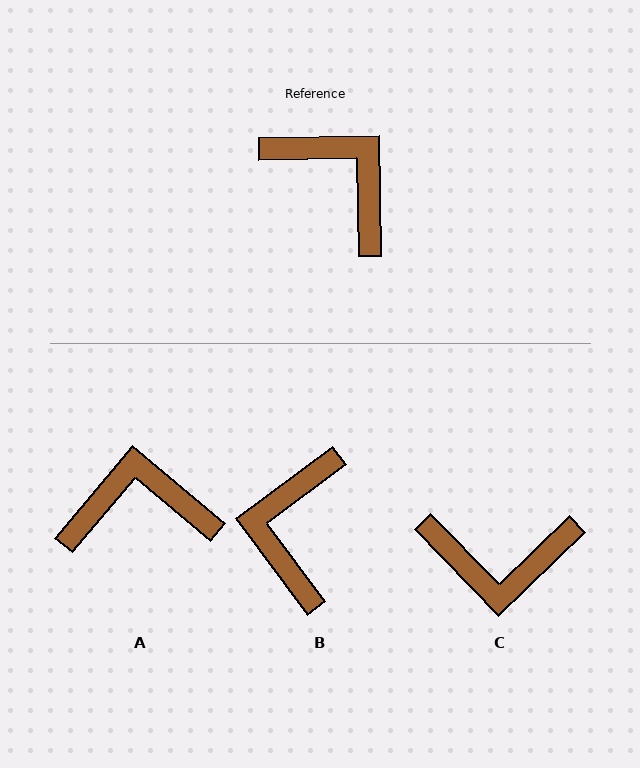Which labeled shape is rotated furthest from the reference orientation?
C, about 137 degrees away.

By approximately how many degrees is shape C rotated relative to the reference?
Approximately 137 degrees clockwise.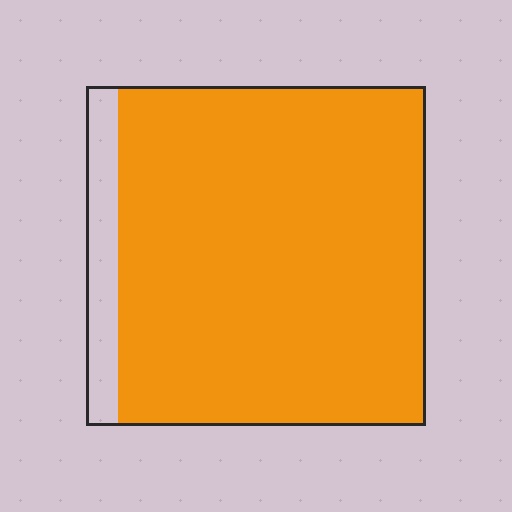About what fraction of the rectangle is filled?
About nine tenths (9/10).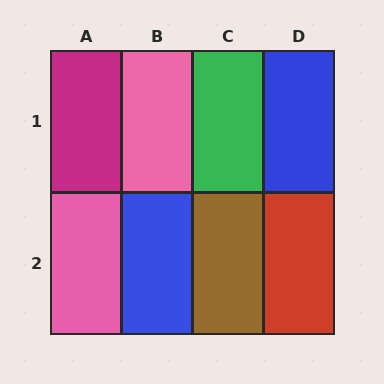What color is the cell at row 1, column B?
Pink.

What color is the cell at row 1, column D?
Blue.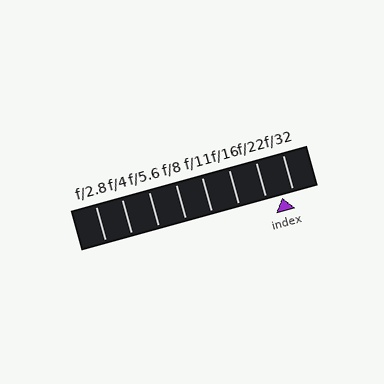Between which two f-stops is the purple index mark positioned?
The index mark is between f/22 and f/32.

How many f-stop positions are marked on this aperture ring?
There are 8 f-stop positions marked.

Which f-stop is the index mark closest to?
The index mark is closest to f/32.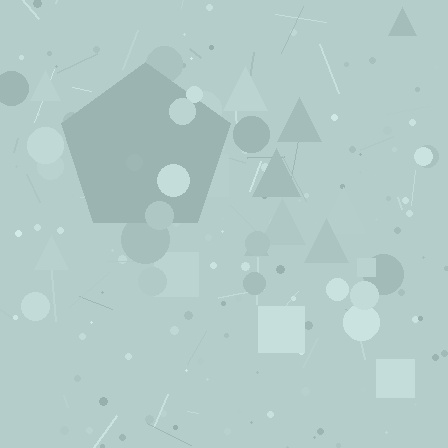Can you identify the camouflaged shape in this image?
The camouflaged shape is a pentagon.